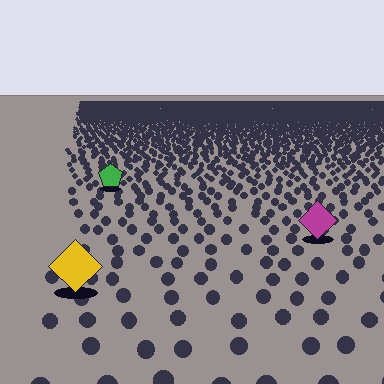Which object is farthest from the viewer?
The green pentagon is farthest from the viewer. It appears smaller and the ground texture around it is denser.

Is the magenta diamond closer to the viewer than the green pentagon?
Yes. The magenta diamond is closer — you can tell from the texture gradient: the ground texture is coarser near it.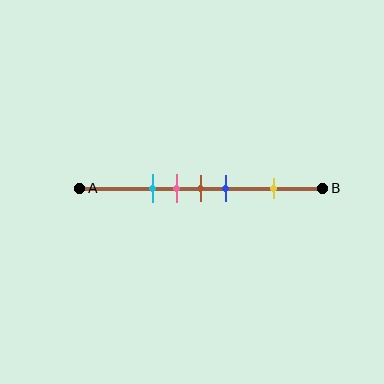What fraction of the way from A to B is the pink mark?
The pink mark is approximately 40% (0.4) of the way from A to B.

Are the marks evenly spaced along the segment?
No, the marks are not evenly spaced.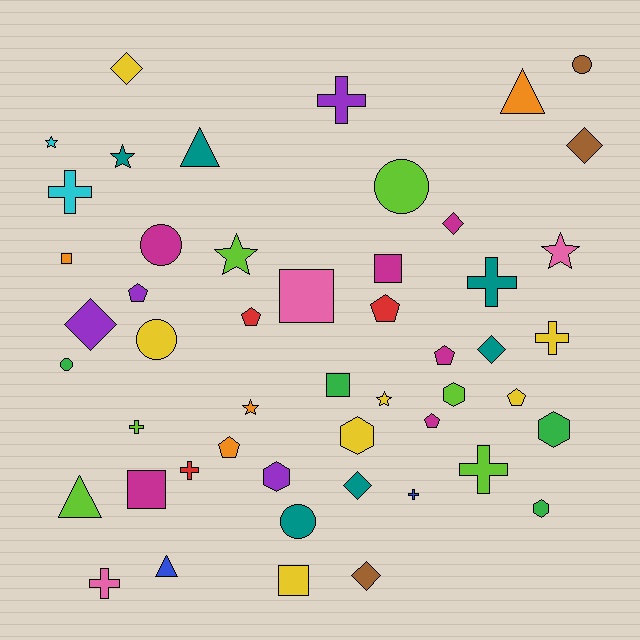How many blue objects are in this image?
There are 2 blue objects.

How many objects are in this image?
There are 50 objects.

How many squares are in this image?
There are 6 squares.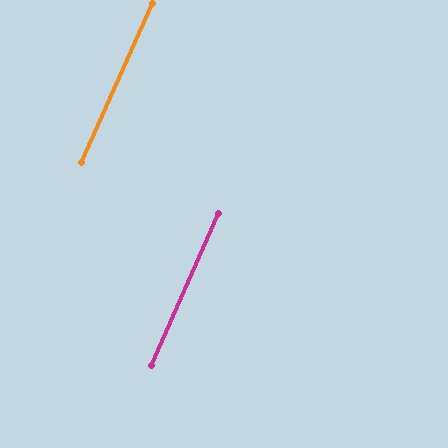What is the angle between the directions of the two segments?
Approximately 0 degrees.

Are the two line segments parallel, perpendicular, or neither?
Parallel — their directions differ by only 0.3°.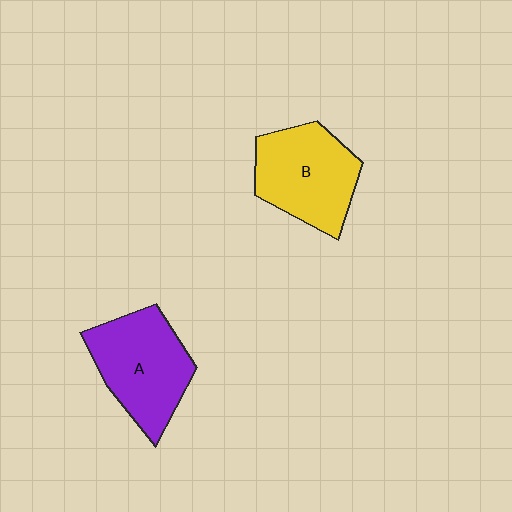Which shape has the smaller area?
Shape B (yellow).